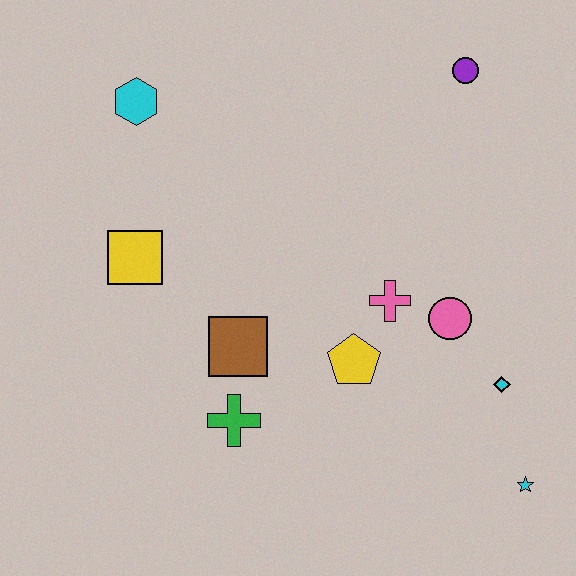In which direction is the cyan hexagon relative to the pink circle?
The cyan hexagon is to the left of the pink circle.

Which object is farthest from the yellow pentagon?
The cyan hexagon is farthest from the yellow pentagon.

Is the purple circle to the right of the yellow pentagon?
Yes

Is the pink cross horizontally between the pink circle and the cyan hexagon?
Yes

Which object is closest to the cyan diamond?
The pink circle is closest to the cyan diamond.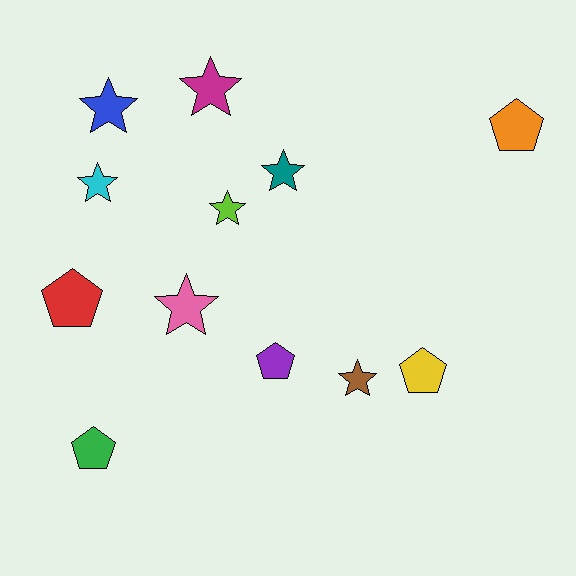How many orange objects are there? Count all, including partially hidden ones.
There is 1 orange object.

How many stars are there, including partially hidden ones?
There are 7 stars.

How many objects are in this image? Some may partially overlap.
There are 12 objects.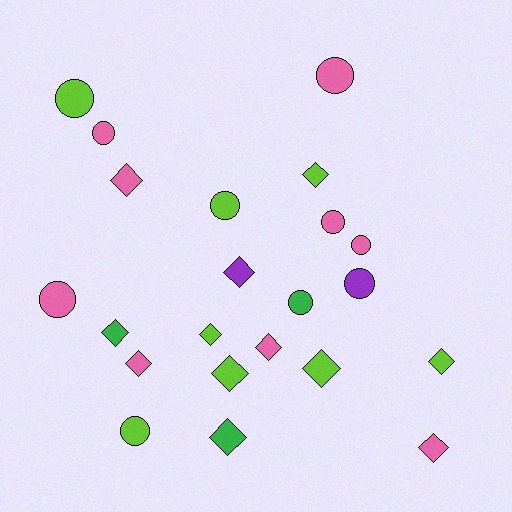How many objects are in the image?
There are 22 objects.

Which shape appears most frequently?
Diamond, with 12 objects.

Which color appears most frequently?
Pink, with 9 objects.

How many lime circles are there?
There are 3 lime circles.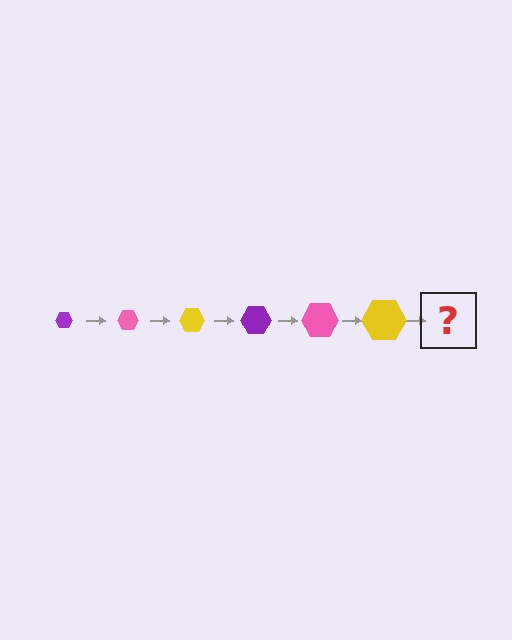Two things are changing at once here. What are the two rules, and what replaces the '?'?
The two rules are that the hexagon grows larger each step and the color cycles through purple, pink, and yellow. The '?' should be a purple hexagon, larger than the previous one.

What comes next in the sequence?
The next element should be a purple hexagon, larger than the previous one.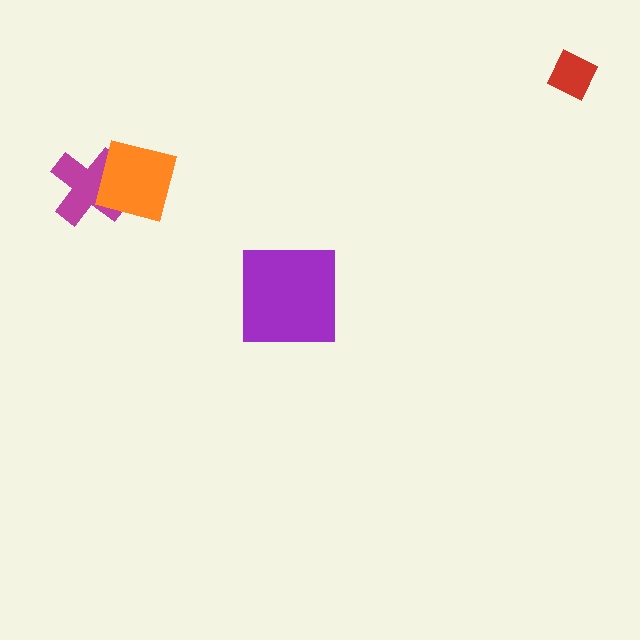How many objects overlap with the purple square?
0 objects overlap with the purple square.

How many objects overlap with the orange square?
1 object overlaps with the orange square.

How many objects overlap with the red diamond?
0 objects overlap with the red diamond.